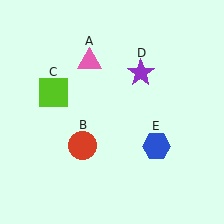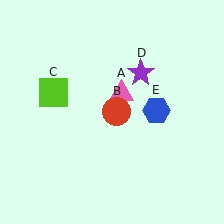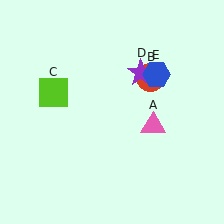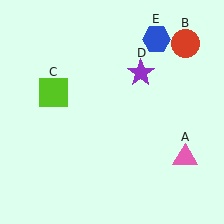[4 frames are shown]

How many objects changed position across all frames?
3 objects changed position: pink triangle (object A), red circle (object B), blue hexagon (object E).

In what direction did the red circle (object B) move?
The red circle (object B) moved up and to the right.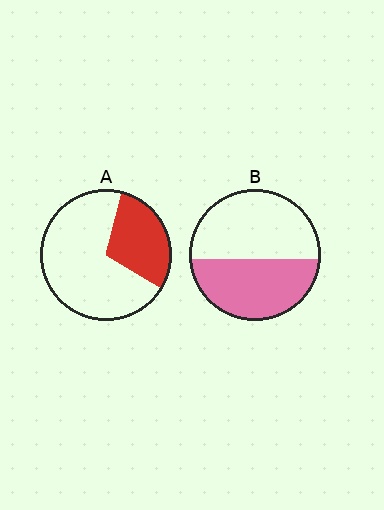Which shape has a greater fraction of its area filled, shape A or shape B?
Shape B.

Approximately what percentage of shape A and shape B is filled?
A is approximately 30% and B is approximately 45%.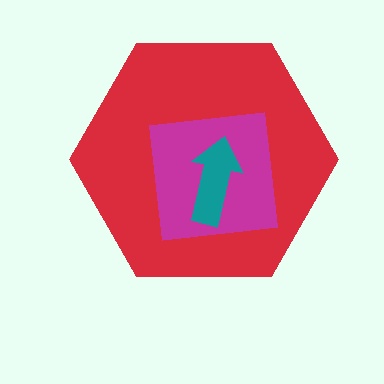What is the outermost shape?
The red hexagon.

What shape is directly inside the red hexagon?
The magenta square.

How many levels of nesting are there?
3.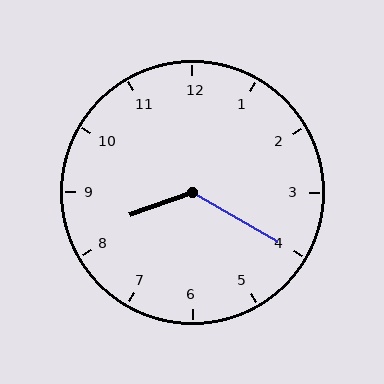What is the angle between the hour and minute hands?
Approximately 130 degrees.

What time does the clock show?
8:20.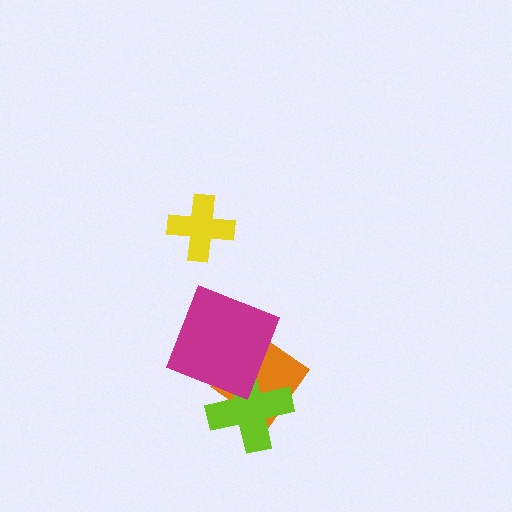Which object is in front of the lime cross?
The magenta square is in front of the lime cross.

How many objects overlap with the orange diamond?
2 objects overlap with the orange diamond.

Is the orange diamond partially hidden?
Yes, it is partially covered by another shape.